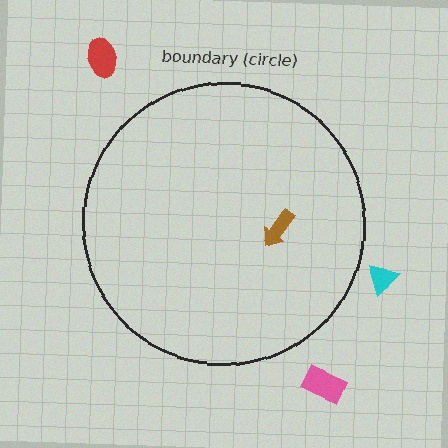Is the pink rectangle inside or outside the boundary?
Outside.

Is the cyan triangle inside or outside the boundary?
Outside.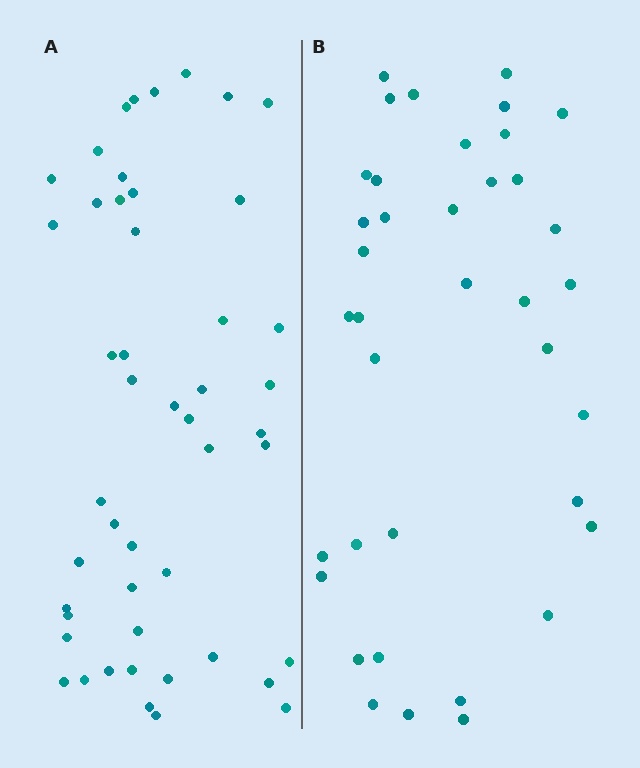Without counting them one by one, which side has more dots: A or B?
Region A (the left region) has more dots.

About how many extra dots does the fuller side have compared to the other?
Region A has roughly 10 or so more dots than region B.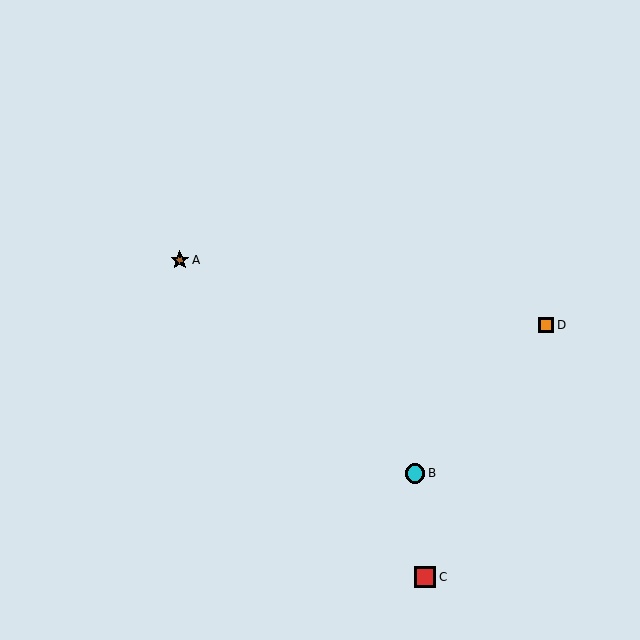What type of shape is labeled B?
Shape B is a cyan circle.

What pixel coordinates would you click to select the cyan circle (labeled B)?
Click at (415, 473) to select the cyan circle B.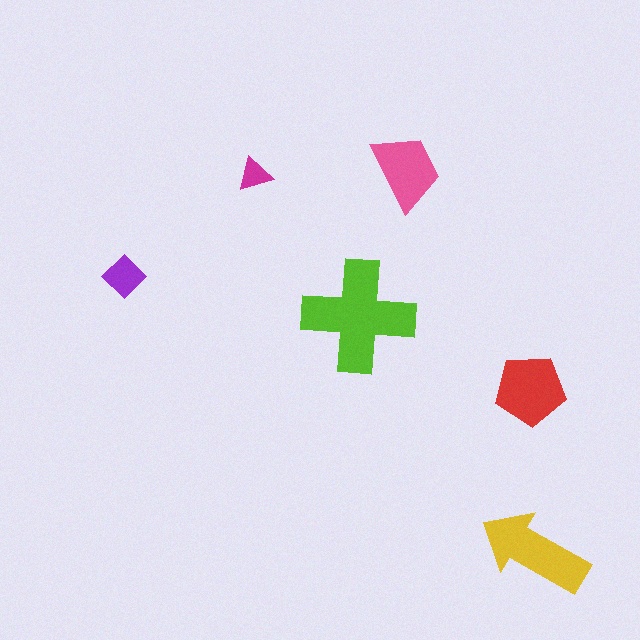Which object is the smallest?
The magenta triangle.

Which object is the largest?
The lime cross.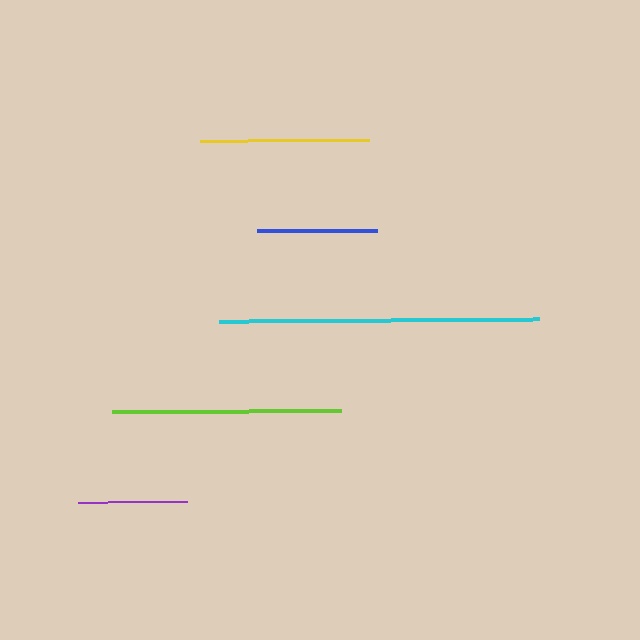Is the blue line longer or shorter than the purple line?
The blue line is longer than the purple line.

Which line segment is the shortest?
The purple line is the shortest at approximately 109 pixels.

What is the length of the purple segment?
The purple segment is approximately 109 pixels long.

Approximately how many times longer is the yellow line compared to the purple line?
The yellow line is approximately 1.5 times the length of the purple line.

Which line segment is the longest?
The cyan line is the longest at approximately 320 pixels.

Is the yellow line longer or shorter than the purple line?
The yellow line is longer than the purple line.